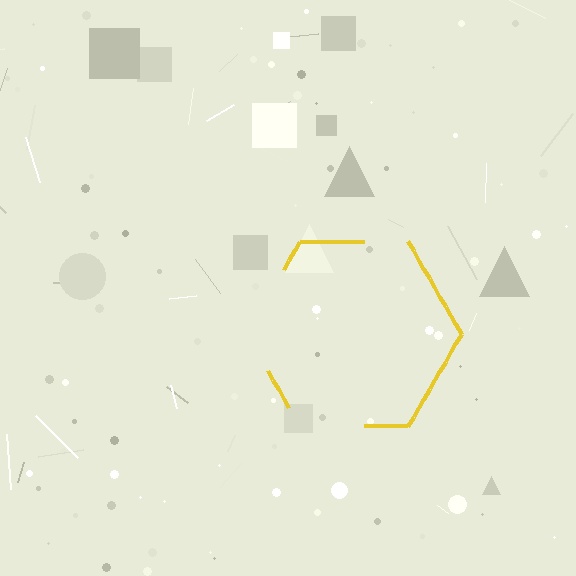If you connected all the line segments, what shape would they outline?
They would outline a hexagon.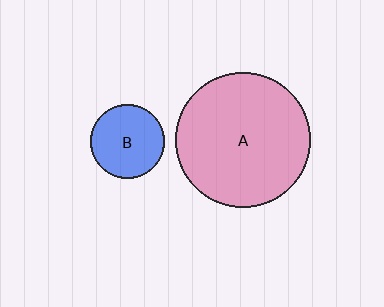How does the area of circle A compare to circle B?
Approximately 3.3 times.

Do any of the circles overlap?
No, none of the circles overlap.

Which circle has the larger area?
Circle A (pink).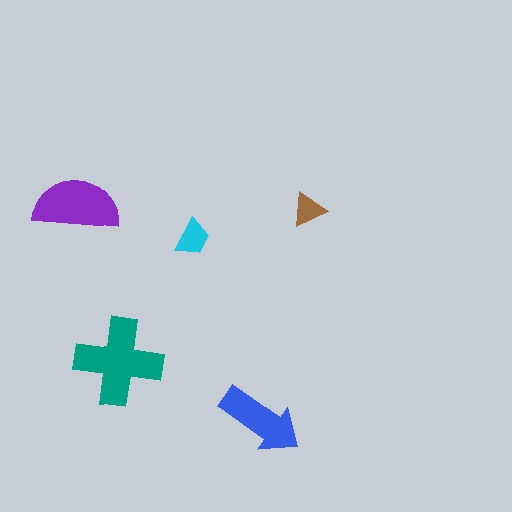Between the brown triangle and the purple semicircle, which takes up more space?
The purple semicircle.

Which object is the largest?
The teal cross.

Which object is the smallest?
The brown triangle.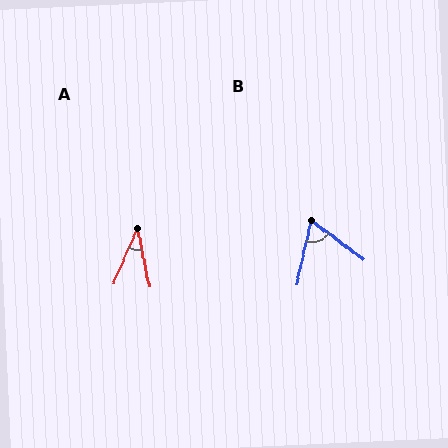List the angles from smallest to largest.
A (35°), B (66°).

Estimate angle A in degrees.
Approximately 35 degrees.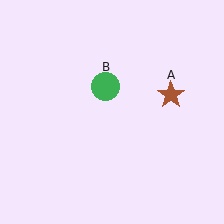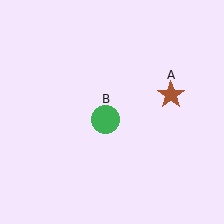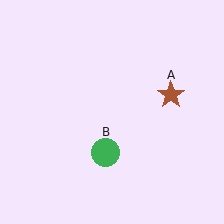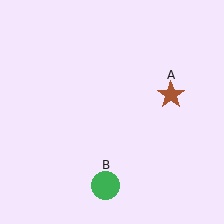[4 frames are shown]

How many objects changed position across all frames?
1 object changed position: green circle (object B).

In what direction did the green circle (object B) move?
The green circle (object B) moved down.